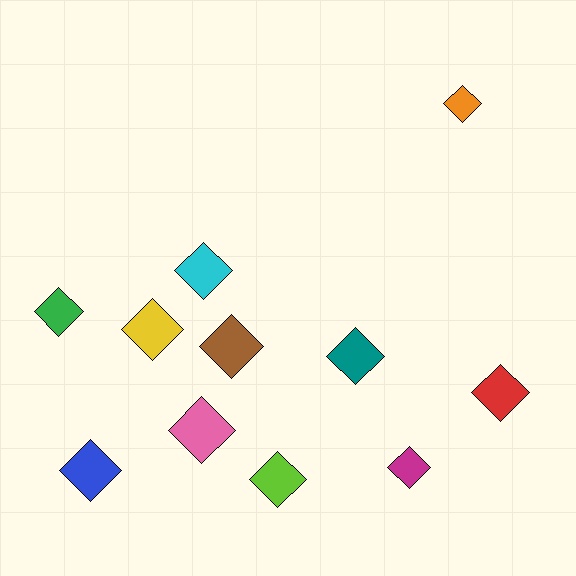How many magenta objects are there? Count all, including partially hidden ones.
There is 1 magenta object.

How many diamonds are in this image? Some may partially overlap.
There are 11 diamonds.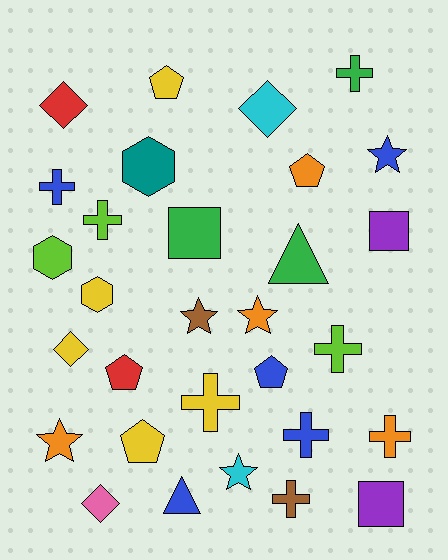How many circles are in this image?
There are no circles.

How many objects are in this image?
There are 30 objects.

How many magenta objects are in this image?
There are no magenta objects.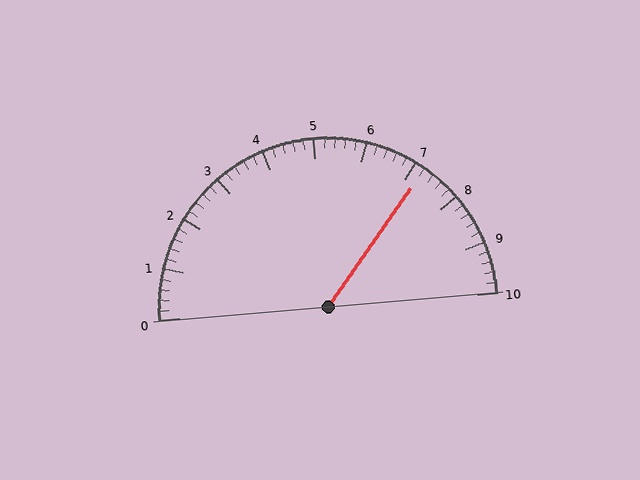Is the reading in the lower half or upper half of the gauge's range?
The reading is in the upper half of the range (0 to 10).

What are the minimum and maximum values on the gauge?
The gauge ranges from 0 to 10.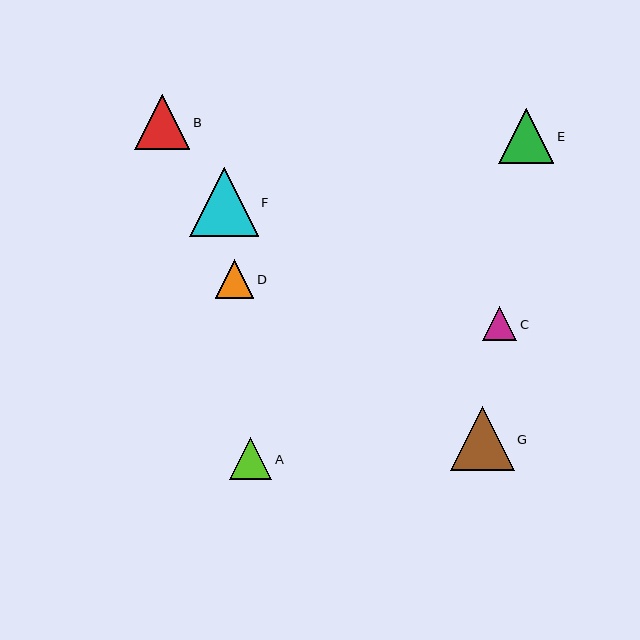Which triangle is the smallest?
Triangle C is the smallest with a size of approximately 34 pixels.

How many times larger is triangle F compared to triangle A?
Triangle F is approximately 1.6 times the size of triangle A.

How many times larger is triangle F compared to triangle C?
Triangle F is approximately 2.0 times the size of triangle C.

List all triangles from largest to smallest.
From largest to smallest: F, G, B, E, A, D, C.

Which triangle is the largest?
Triangle F is the largest with a size of approximately 69 pixels.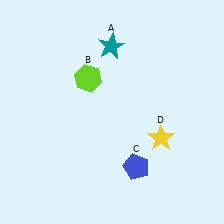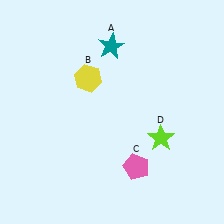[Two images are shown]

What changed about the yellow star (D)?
In Image 1, D is yellow. In Image 2, it changed to lime.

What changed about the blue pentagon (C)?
In Image 1, C is blue. In Image 2, it changed to pink.